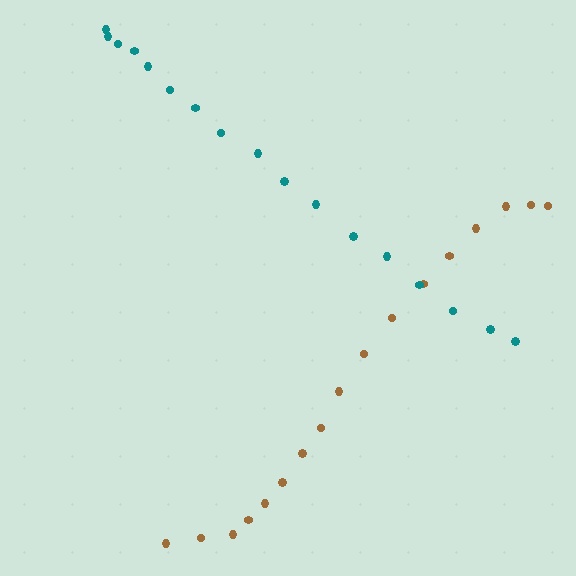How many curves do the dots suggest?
There are 2 distinct paths.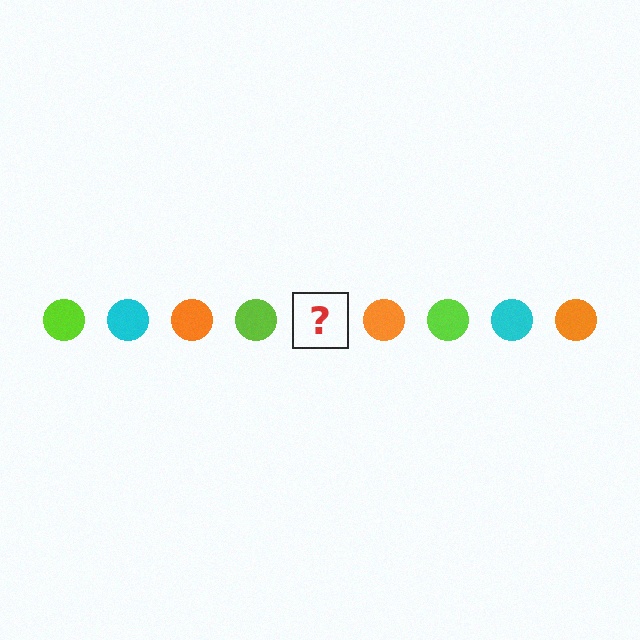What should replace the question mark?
The question mark should be replaced with a cyan circle.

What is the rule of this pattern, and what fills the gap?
The rule is that the pattern cycles through lime, cyan, orange circles. The gap should be filled with a cyan circle.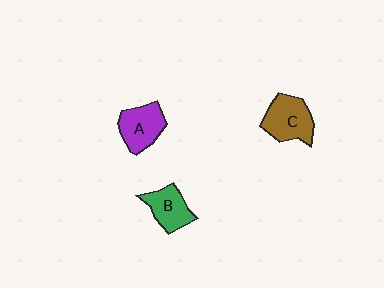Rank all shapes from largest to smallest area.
From largest to smallest: C (brown), A (purple), B (green).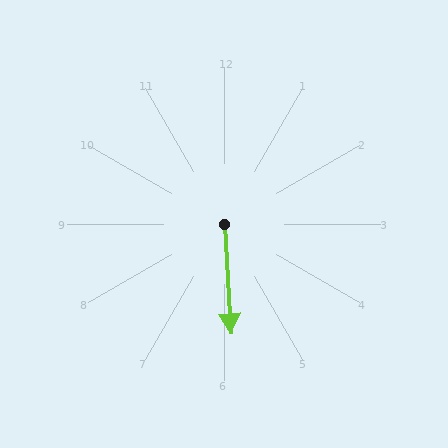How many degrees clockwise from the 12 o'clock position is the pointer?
Approximately 177 degrees.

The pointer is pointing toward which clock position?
Roughly 6 o'clock.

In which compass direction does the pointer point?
South.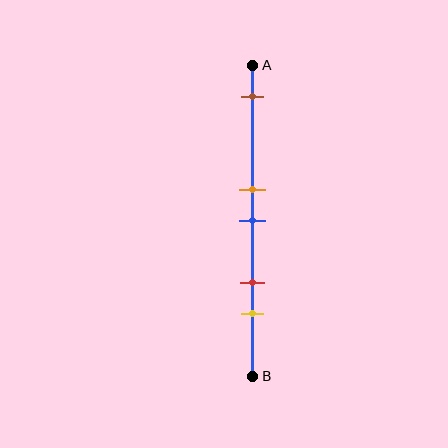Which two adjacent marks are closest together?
The orange and blue marks are the closest adjacent pair.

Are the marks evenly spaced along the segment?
No, the marks are not evenly spaced.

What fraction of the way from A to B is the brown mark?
The brown mark is approximately 10% (0.1) of the way from A to B.